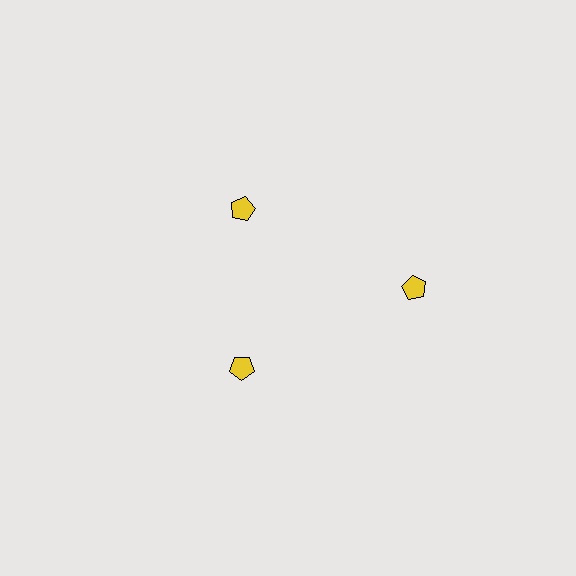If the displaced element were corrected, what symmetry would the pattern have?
It would have 3-fold rotational symmetry — the pattern would map onto itself every 120 degrees.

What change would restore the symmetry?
The symmetry would be restored by moving it inward, back onto the ring so that all 3 pentagons sit at equal angles and equal distance from the center.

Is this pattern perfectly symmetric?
No. The 3 yellow pentagons are arranged in a ring, but one element near the 3 o'clock position is pushed outward from the center, breaking the 3-fold rotational symmetry.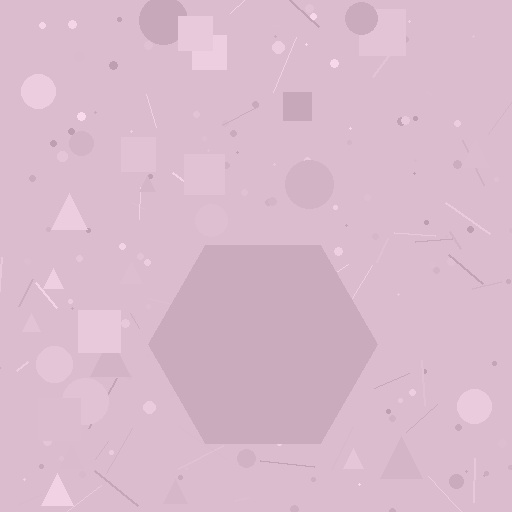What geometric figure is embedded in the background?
A hexagon is embedded in the background.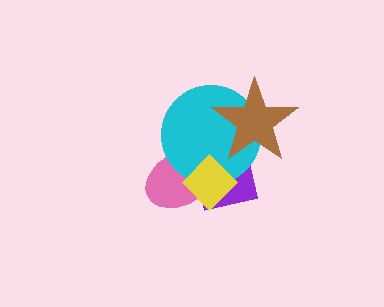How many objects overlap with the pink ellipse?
3 objects overlap with the pink ellipse.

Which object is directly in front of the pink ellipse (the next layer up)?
The cyan circle is directly in front of the pink ellipse.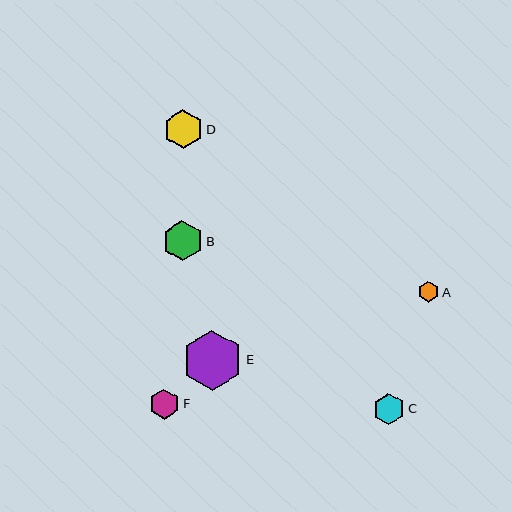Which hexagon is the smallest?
Hexagon A is the smallest with a size of approximately 21 pixels.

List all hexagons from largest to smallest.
From largest to smallest: E, B, D, C, F, A.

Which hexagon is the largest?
Hexagon E is the largest with a size of approximately 60 pixels.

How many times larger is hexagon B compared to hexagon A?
Hexagon B is approximately 1.9 times the size of hexagon A.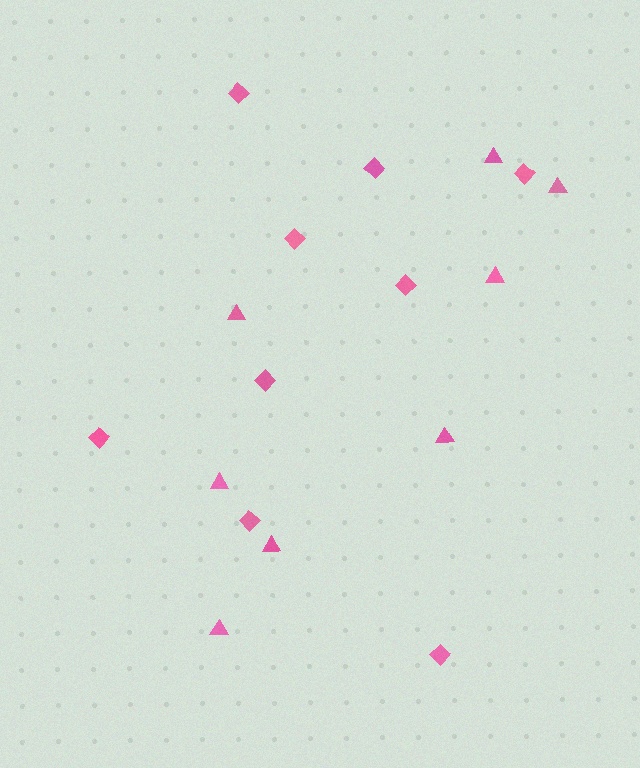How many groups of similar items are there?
There are 2 groups: one group of diamonds (9) and one group of triangles (8).